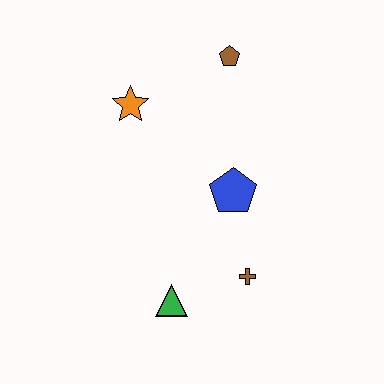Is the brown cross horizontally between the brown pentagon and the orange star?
No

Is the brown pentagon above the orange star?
Yes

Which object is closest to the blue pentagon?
The brown cross is closest to the blue pentagon.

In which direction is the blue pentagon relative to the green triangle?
The blue pentagon is above the green triangle.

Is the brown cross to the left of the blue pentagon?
No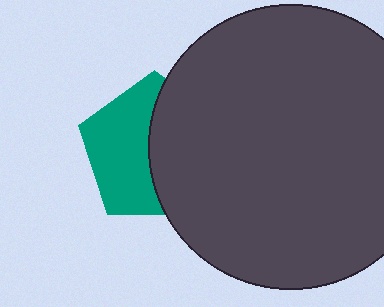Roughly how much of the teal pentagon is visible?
About half of it is visible (roughly 50%).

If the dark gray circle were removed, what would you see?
You would see the complete teal pentagon.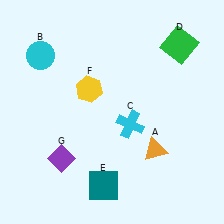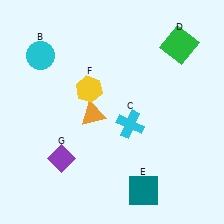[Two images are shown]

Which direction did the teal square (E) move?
The teal square (E) moved right.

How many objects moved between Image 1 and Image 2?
2 objects moved between the two images.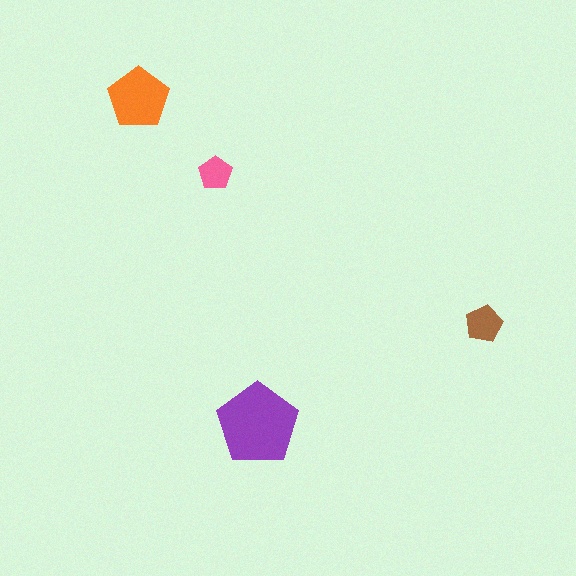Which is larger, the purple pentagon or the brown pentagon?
The purple one.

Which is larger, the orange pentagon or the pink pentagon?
The orange one.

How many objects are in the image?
There are 4 objects in the image.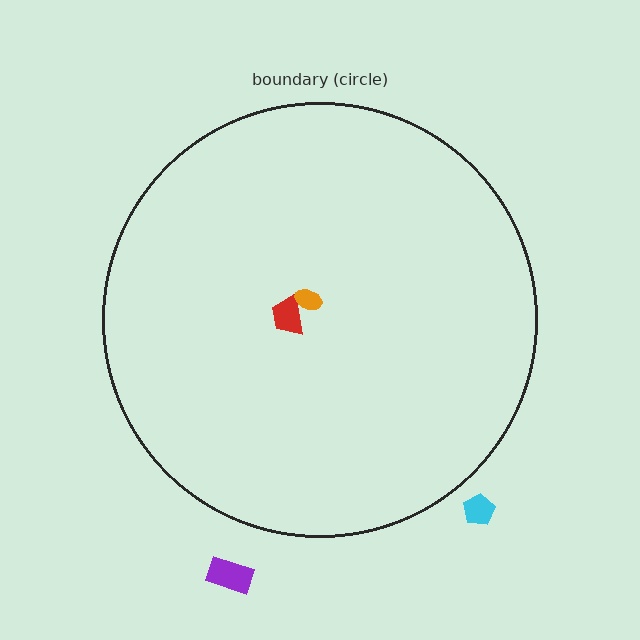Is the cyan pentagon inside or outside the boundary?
Outside.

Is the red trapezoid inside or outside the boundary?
Inside.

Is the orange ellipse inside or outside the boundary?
Inside.